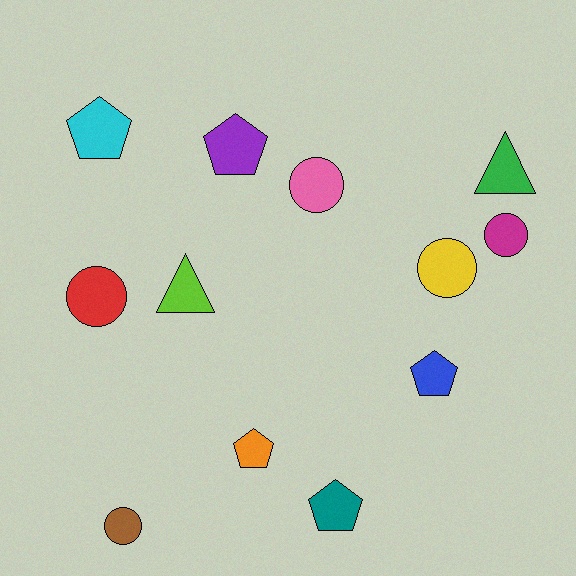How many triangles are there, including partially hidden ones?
There are 2 triangles.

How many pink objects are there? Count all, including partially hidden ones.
There is 1 pink object.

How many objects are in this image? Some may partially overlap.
There are 12 objects.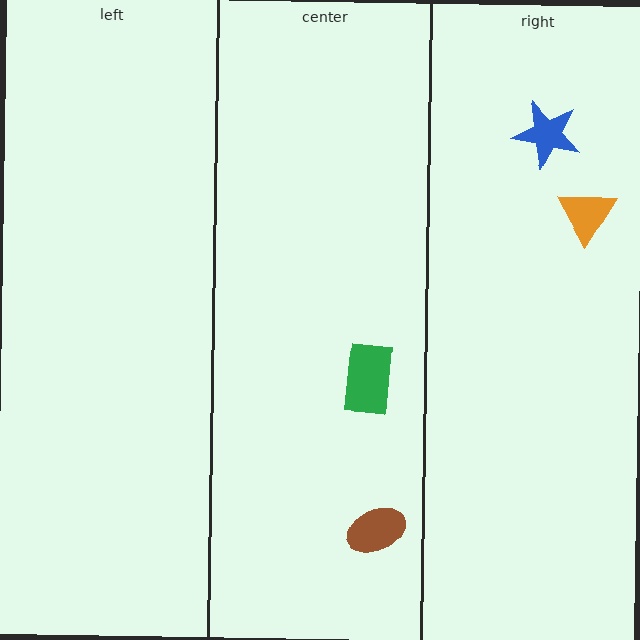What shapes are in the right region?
The orange triangle, the blue star.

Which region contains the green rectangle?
The center region.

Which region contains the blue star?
The right region.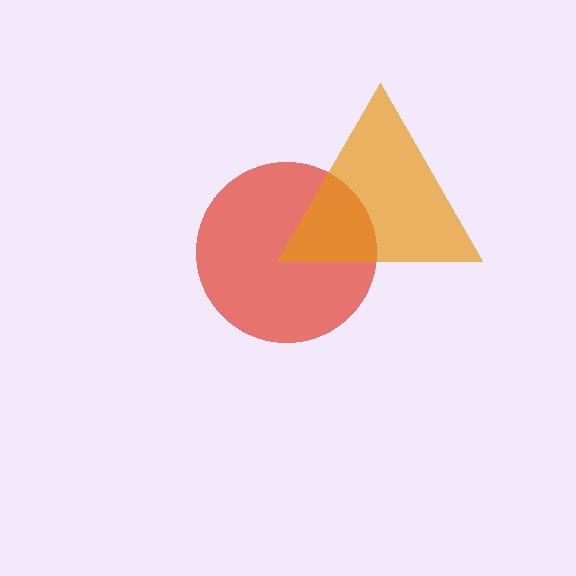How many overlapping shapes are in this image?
There are 2 overlapping shapes in the image.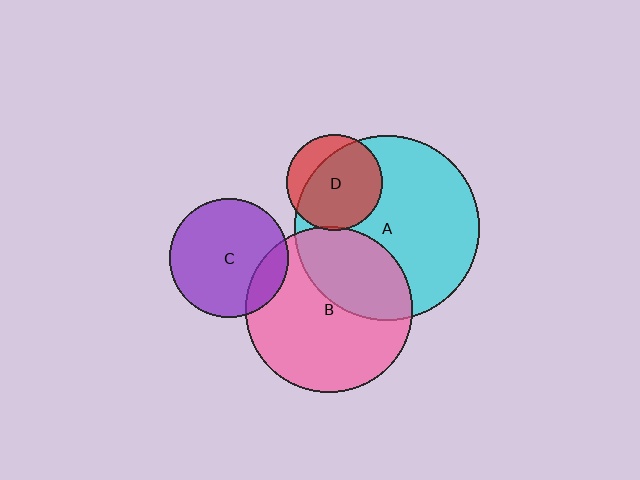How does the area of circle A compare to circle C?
Approximately 2.4 times.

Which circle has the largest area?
Circle A (cyan).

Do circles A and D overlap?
Yes.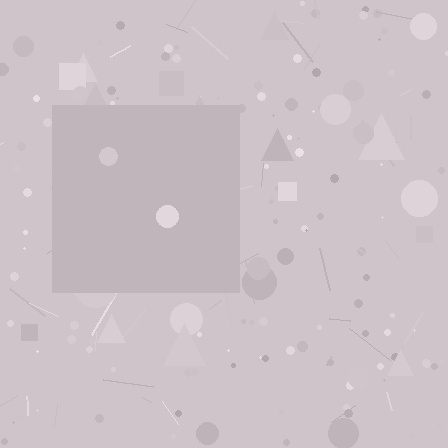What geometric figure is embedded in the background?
A square is embedded in the background.